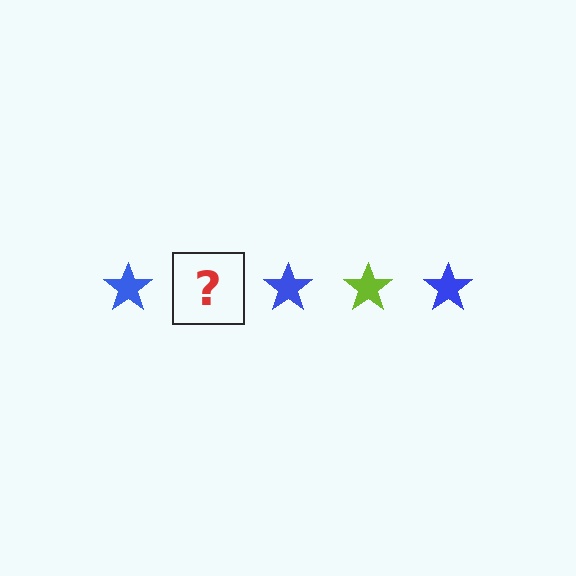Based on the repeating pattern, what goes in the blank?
The blank should be a lime star.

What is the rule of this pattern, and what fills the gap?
The rule is that the pattern cycles through blue, lime stars. The gap should be filled with a lime star.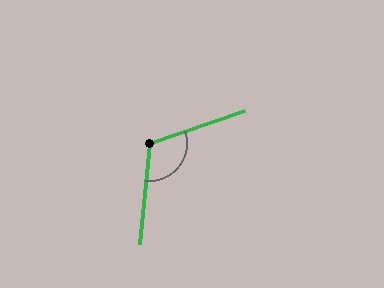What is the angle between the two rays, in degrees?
Approximately 115 degrees.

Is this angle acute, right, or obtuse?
It is obtuse.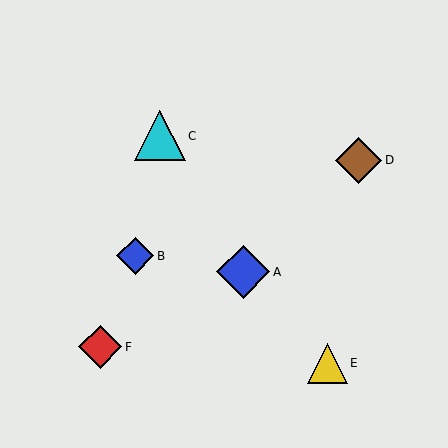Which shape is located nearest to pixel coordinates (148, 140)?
The cyan triangle (labeled C) at (160, 136) is nearest to that location.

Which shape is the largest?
The blue diamond (labeled A) is the largest.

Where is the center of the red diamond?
The center of the red diamond is at (100, 347).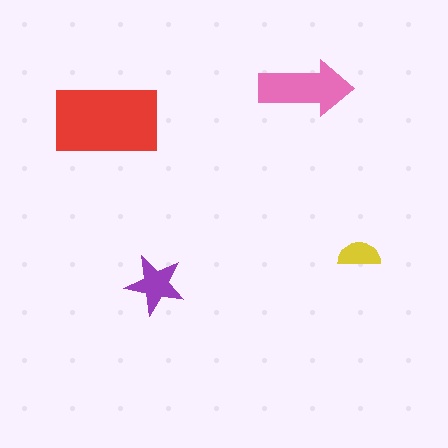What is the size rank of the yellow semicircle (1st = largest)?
4th.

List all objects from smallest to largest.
The yellow semicircle, the purple star, the pink arrow, the red rectangle.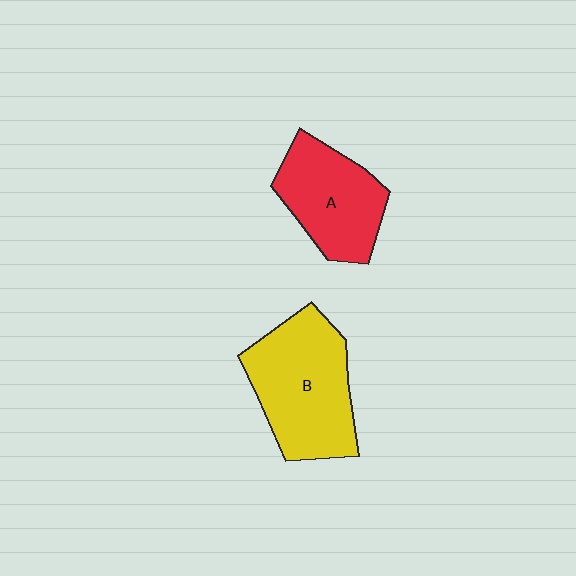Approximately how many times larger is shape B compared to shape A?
Approximately 1.3 times.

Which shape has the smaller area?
Shape A (red).